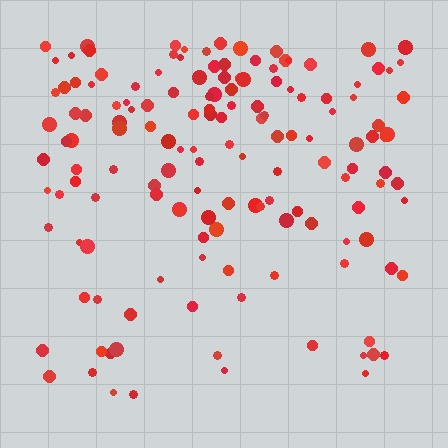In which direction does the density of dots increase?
From bottom to top, with the top side densest.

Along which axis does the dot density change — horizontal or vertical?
Vertical.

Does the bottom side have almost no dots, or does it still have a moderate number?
Still a moderate number, just noticeably fewer than the top.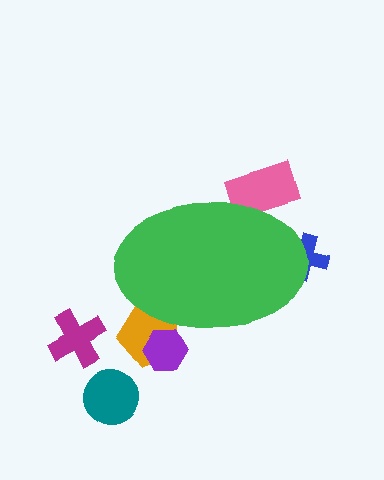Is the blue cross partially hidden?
Yes, the blue cross is partially hidden behind the green ellipse.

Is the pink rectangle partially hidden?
Yes, the pink rectangle is partially hidden behind the green ellipse.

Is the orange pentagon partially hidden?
Yes, the orange pentagon is partially hidden behind the green ellipse.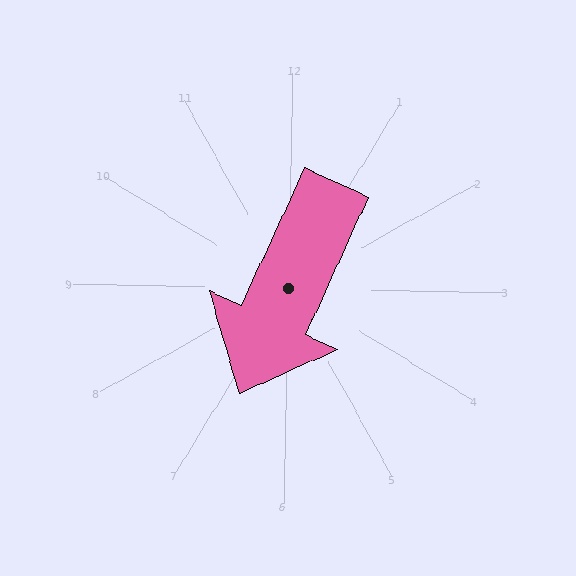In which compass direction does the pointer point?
Southwest.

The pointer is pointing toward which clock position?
Roughly 7 o'clock.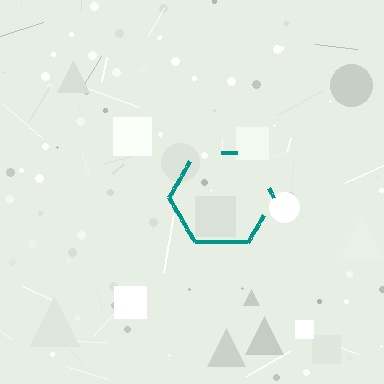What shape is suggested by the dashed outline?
The dashed outline suggests a hexagon.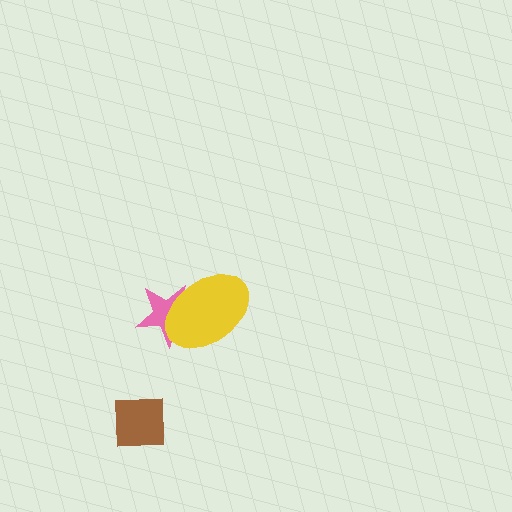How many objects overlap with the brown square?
0 objects overlap with the brown square.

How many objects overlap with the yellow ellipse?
1 object overlaps with the yellow ellipse.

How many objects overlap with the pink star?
1 object overlaps with the pink star.